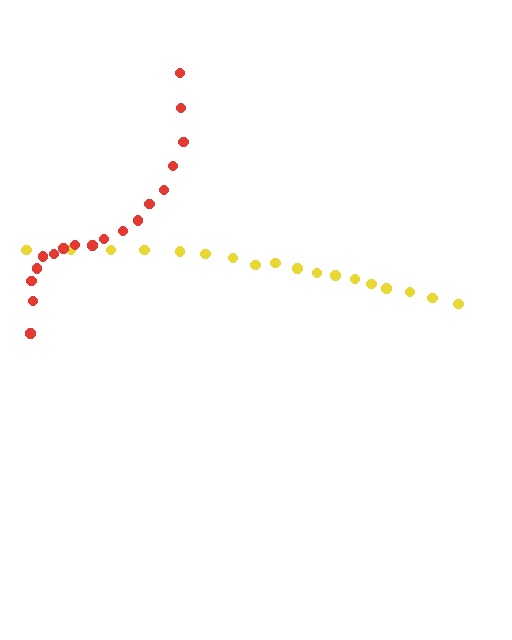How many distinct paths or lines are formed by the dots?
There are 2 distinct paths.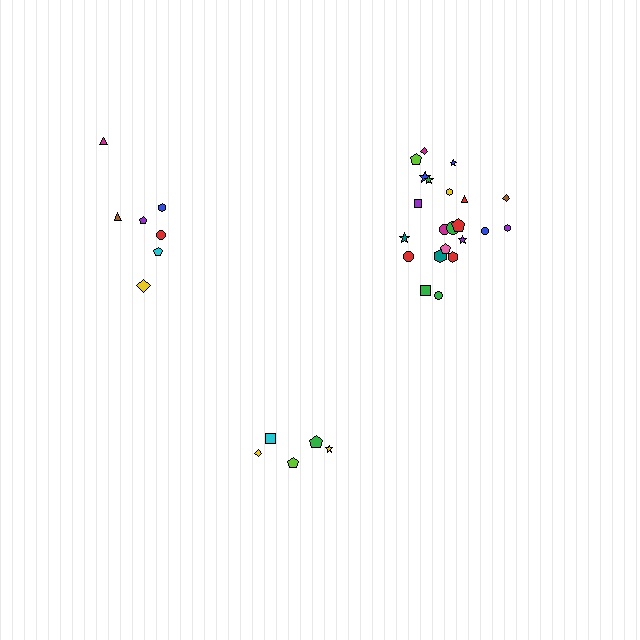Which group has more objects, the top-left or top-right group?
The top-right group.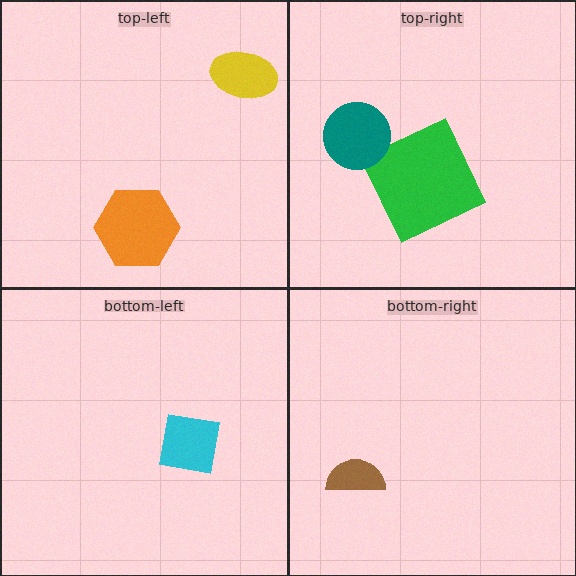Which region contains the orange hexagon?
The top-left region.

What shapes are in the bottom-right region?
The brown semicircle.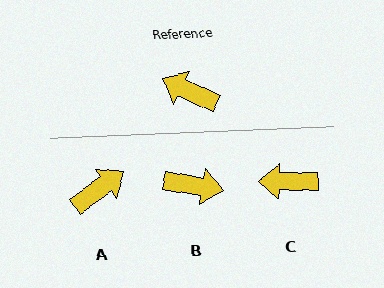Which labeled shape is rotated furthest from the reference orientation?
B, about 165 degrees away.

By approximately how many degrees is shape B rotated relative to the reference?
Approximately 165 degrees clockwise.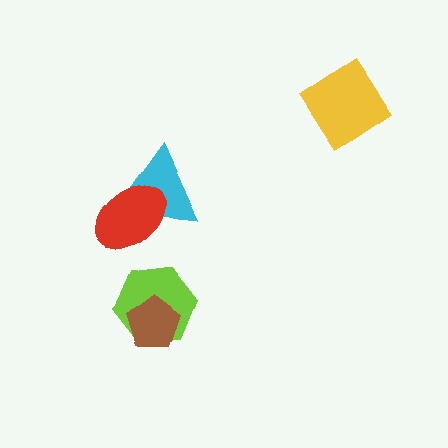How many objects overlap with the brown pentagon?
1 object overlaps with the brown pentagon.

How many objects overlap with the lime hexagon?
1 object overlaps with the lime hexagon.